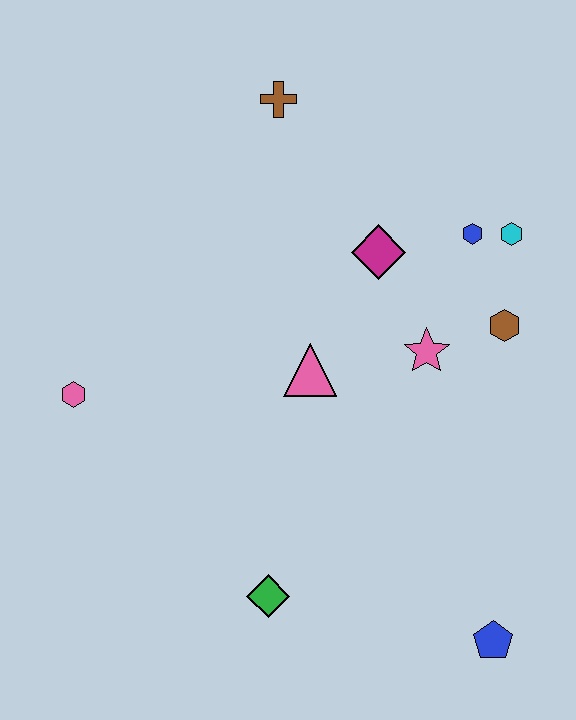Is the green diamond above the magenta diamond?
No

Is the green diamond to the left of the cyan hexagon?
Yes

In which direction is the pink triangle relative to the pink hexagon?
The pink triangle is to the right of the pink hexagon.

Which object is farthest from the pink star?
The pink hexagon is farthest from the pink star.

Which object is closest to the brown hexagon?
The pink star is closest to the brown hexagon.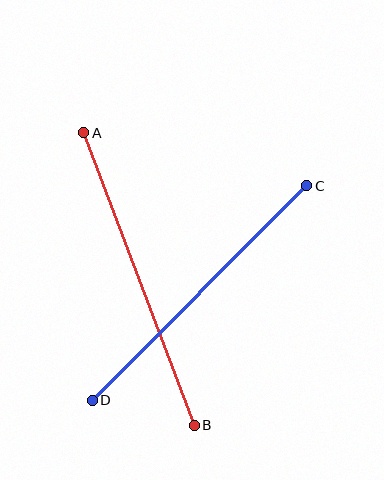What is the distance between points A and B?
The distance is approximately 313 pixels.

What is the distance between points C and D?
The distance is approximately 303 pixels.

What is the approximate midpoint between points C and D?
The midpoint is at approximately (199, 293) pixels.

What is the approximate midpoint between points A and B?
The midpoint is at approximately (139, 279) pixels.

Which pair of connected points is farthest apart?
Points A and B are farthest apart.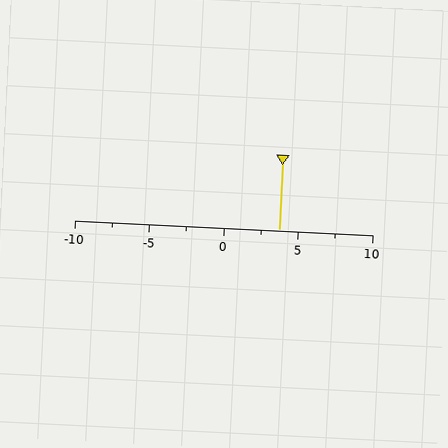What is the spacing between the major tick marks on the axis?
The major ticks are spaced 5 apart.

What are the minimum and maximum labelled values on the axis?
The axis runs from -10 to 10.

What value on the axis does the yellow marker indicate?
The marker indicates approximately 3.8.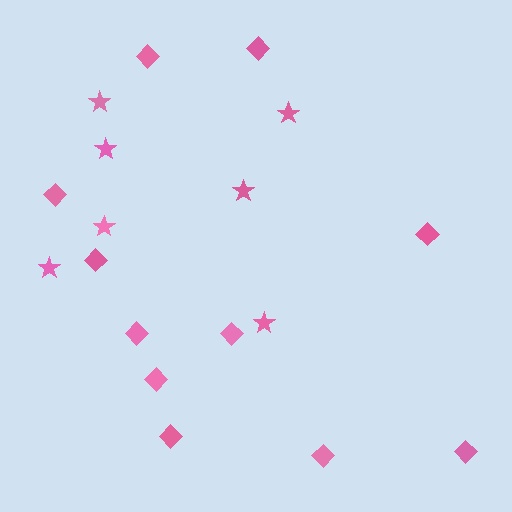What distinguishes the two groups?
There are 2 groups: one group of stars (7) and one group of diamonds (11).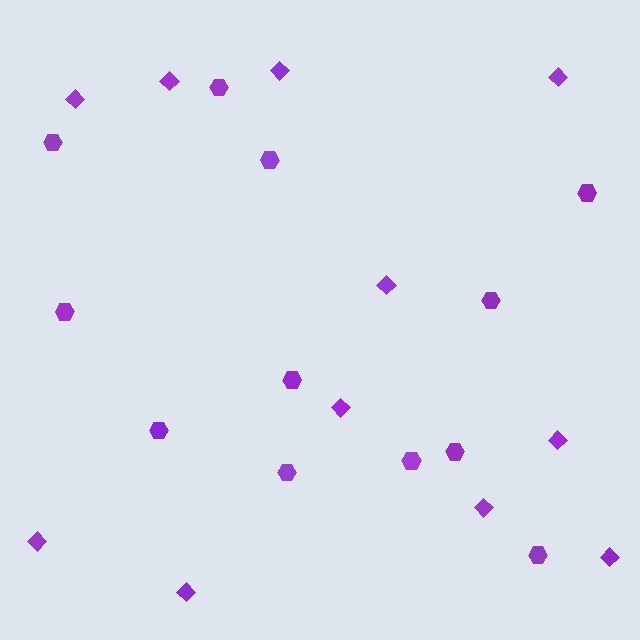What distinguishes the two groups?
There are 2 groups: one group of hexagons (12) and one group of diamonds (11).